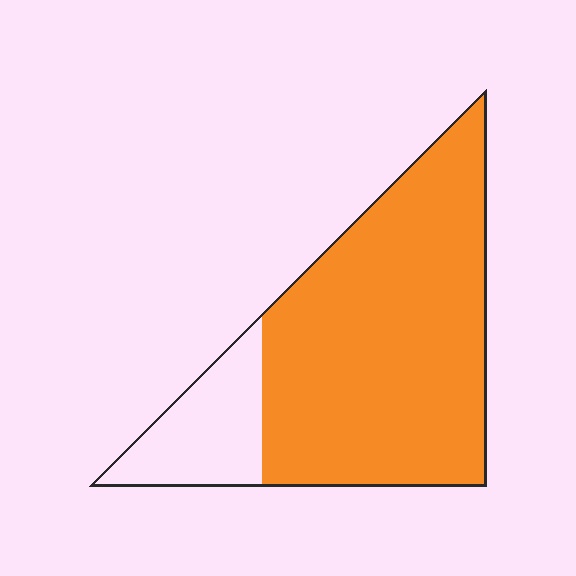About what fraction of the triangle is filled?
About four fifths (4/5).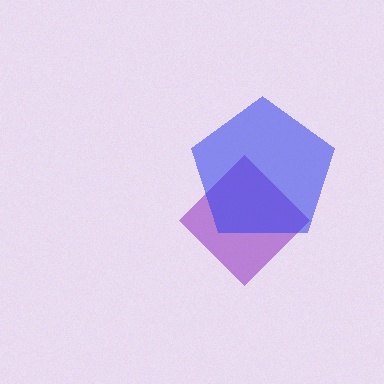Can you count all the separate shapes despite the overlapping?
Yes, there are 2 separate shapes.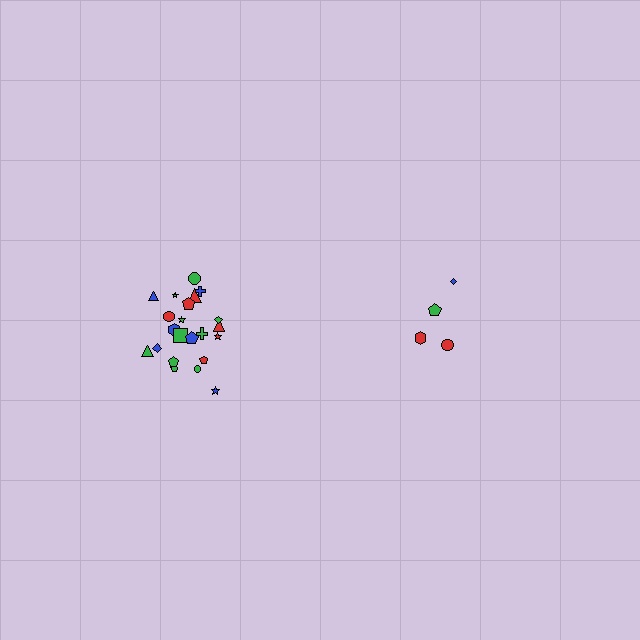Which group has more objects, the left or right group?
The left group.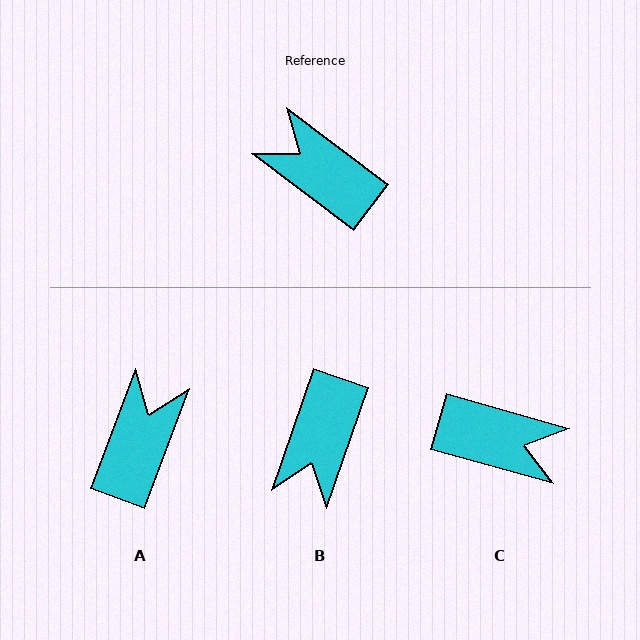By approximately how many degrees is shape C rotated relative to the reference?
Approximately 159 degrees clockwise.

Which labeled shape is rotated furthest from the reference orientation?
C, about 159 degrees away.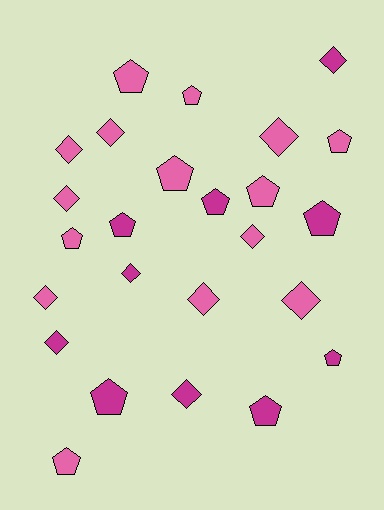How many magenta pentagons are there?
There are 6 magenta pentagons.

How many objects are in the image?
There are 25 objects.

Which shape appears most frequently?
Pentagon, with 13 objects.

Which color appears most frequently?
Pink, with 15 objects.